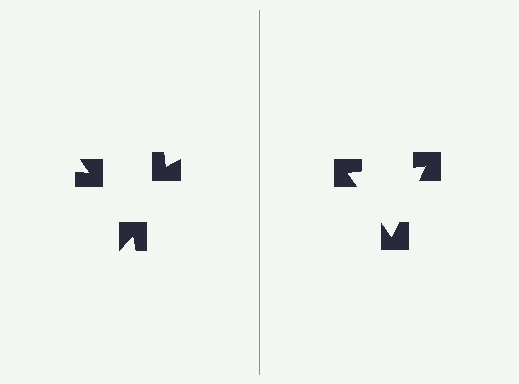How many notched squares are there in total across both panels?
6 — 3 on each side.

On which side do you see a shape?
An illusory triangle appears on the right side. On the left side the wedge cuts are rotated, so no coherent shape forms.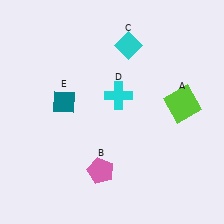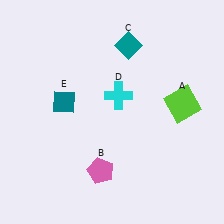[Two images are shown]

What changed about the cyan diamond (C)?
In Image 1, C is cyan. In Image 2, it changed to teal.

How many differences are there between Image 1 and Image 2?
There is 1 difference between the two images.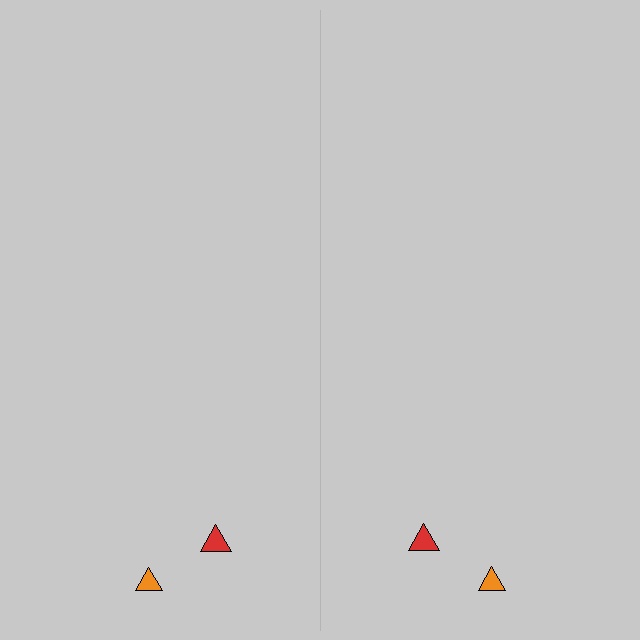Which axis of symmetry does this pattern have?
The pattern has a vertical axis of symmetry running through the center of the image.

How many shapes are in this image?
There are 4 shapes in this image.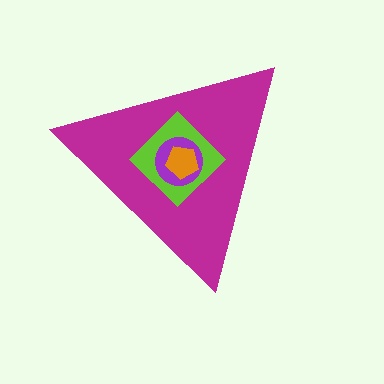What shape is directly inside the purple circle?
The orange pentagon.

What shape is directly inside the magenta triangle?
The lime diamond.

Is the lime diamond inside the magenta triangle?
Yes.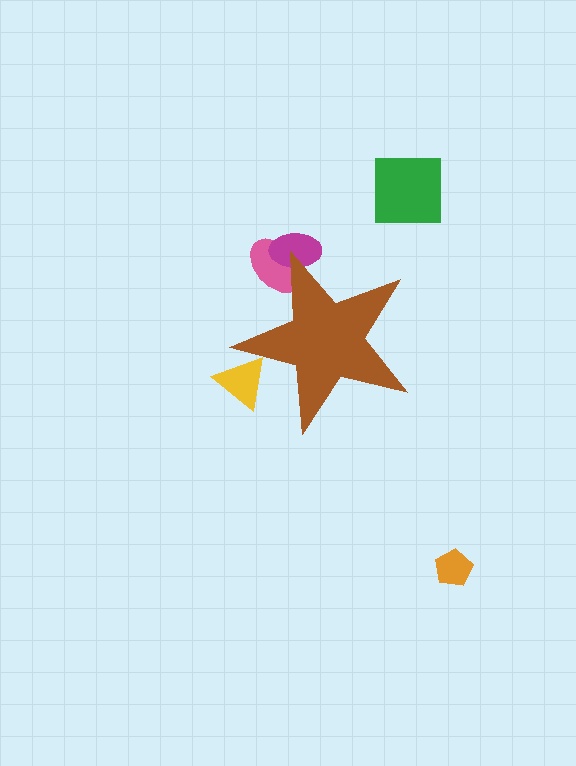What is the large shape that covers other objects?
A brown star.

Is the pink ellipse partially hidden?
Yes, the pink ellipse is partially hidden behind the brown star.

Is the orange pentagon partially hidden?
No, the orange pentagon is fully visible.